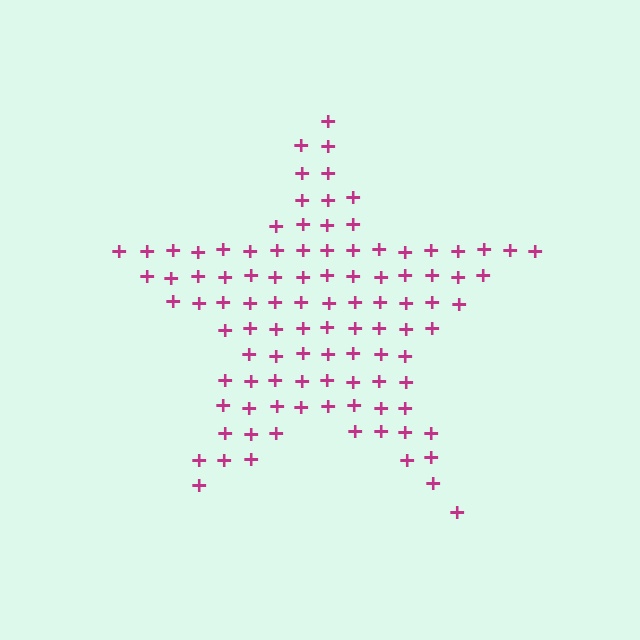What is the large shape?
The large shape is a star.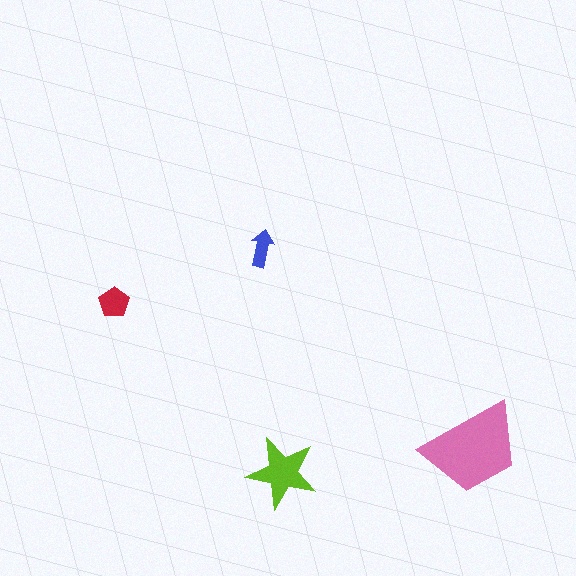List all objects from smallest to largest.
The blue arrow, the red pentagon, the lime star, the pink trapezoid.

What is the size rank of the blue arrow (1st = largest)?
4th.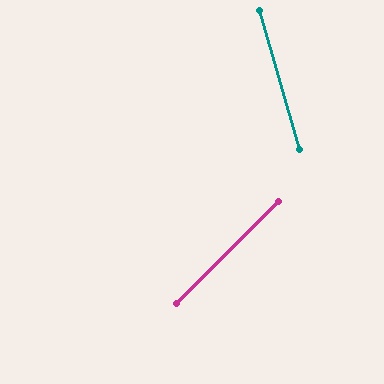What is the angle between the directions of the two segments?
Approximately 61 degrees.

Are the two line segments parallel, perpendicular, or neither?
Neither parallel nor perpendicular — they differ by about 61°.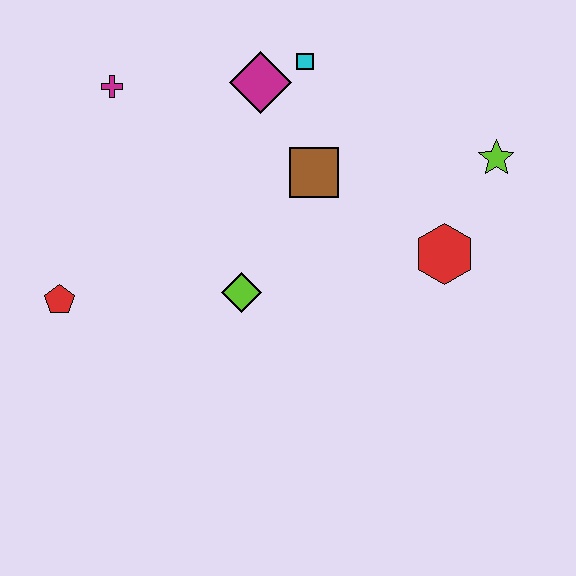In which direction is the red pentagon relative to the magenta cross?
The red pentagon is below the magenta cross.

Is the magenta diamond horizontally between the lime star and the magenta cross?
Yes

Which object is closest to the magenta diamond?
The cyan square is closest to the magenta diamond.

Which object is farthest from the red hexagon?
The red pentagon is farthest from the red hexagon.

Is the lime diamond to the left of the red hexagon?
Yes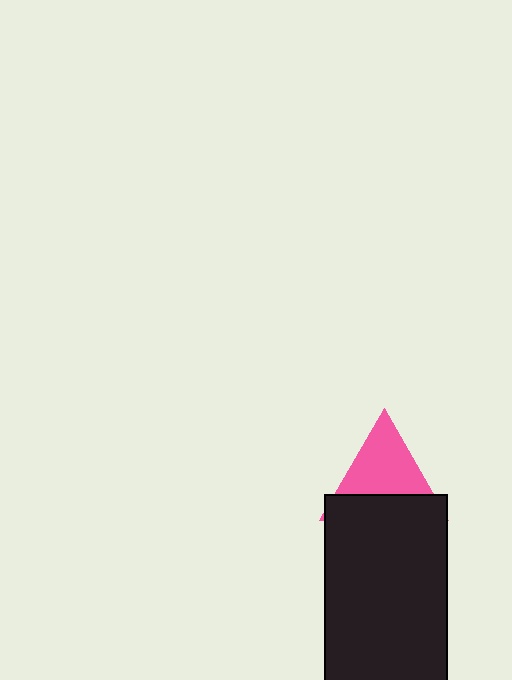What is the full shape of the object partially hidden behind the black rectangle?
The partially hidden object is a pink triangle.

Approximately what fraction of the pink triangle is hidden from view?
Roughly 43% of the pink triangle is hidden behind the black rectangle.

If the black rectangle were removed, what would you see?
You would see the complete pink triangle.